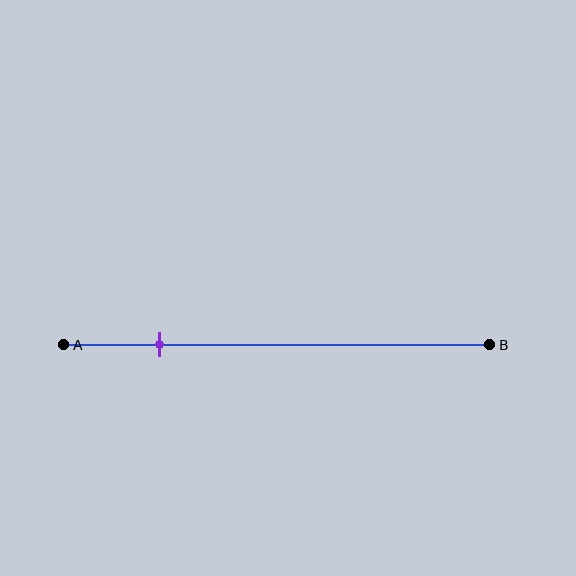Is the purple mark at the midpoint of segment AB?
No, the mark is at about 25% from A, not at the 50% midpoint.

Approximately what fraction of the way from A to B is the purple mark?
The purple mark is approximately 25% of the way from A to B.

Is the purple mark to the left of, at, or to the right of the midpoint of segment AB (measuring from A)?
The purple mark is to the left of the midpoint of segment AB.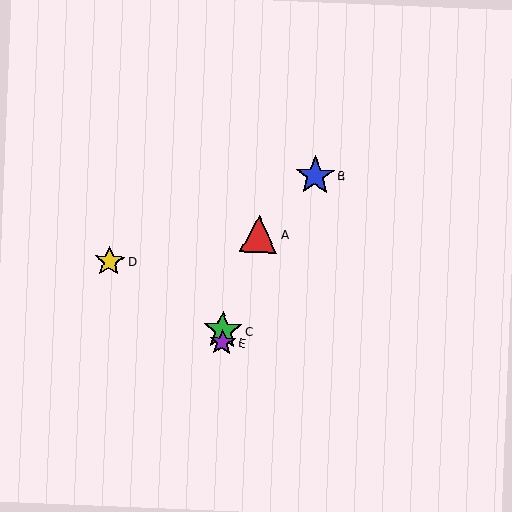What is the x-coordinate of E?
Object E is at x≈222.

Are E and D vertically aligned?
No, E is at x≈222 and D is at x≈109.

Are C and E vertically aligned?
Yes, both are at x≈223.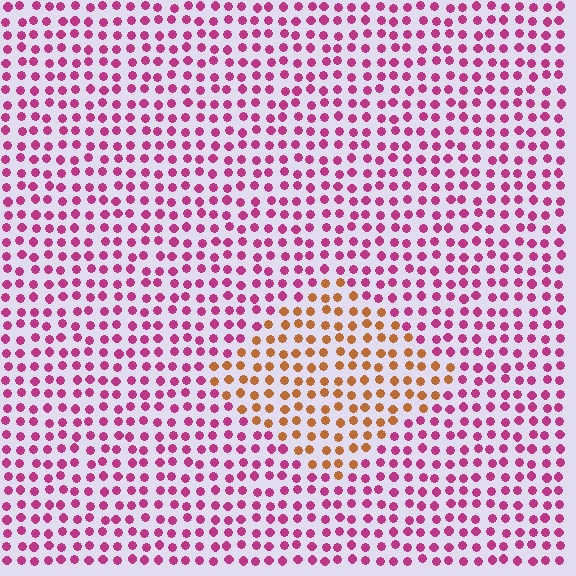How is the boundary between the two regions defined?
The boundary is defined purely by a slight shift in hue (about 61 degrees). Spacing, size, and orientation are identical on both sides.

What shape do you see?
I see a diamond.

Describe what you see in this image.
The image is filled with small magenta elements in a uniform arrangement. A diamond-shaped region is visible where the elements are tinted to a slightly different hue, forming a subtle color boundary.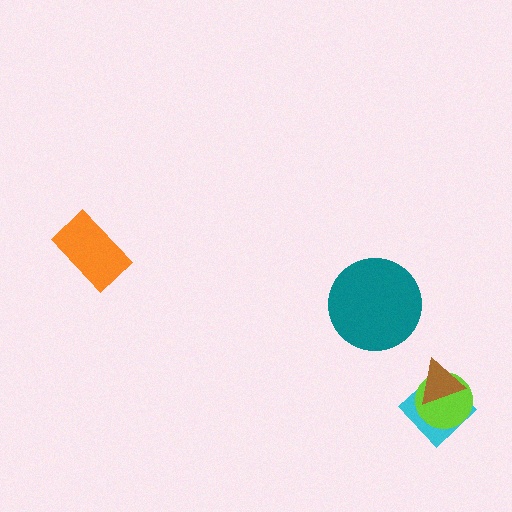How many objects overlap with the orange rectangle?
0 objects overlap with the orange rectangle.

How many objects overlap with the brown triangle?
2 objects overlap with the brown triangle.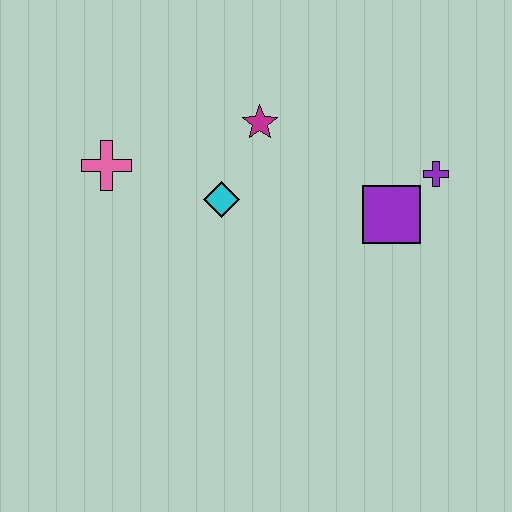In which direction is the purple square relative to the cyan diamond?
The purple square is to the right of the cyan diamond.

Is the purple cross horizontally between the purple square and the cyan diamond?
No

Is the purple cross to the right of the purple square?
Yes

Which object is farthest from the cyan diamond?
The purple cross is farthest from the cyan diamond.